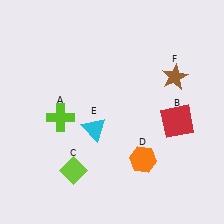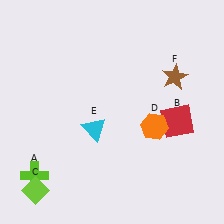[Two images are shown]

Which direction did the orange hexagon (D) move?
The orange hexagon (D) moved up.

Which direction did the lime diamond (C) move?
The lime diamond (C) moved left.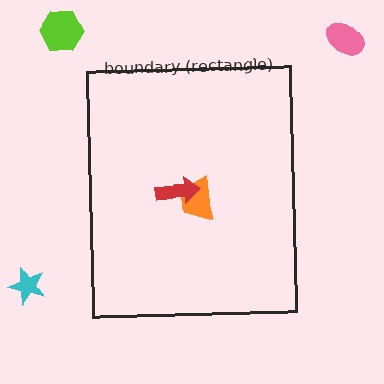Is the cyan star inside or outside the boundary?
Outside.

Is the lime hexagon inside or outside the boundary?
Outside.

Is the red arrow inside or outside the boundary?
Inside.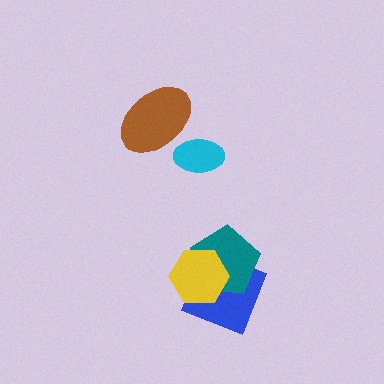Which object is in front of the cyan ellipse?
The brown ellipse is in front of the cyan ellipse.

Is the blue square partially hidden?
Yes, it is partially covered by another shape.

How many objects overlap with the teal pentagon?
2 objects overlap with the teal pentagon.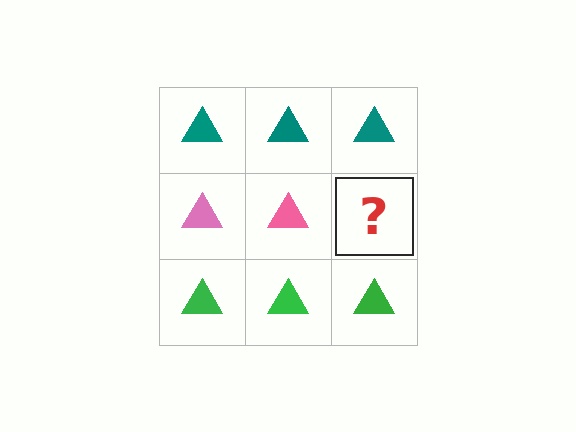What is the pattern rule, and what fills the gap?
The rule is that each row has a consistent color. The gap should be filled with a pink triangle.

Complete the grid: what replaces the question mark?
The question mark should be replaced with a pink triangle.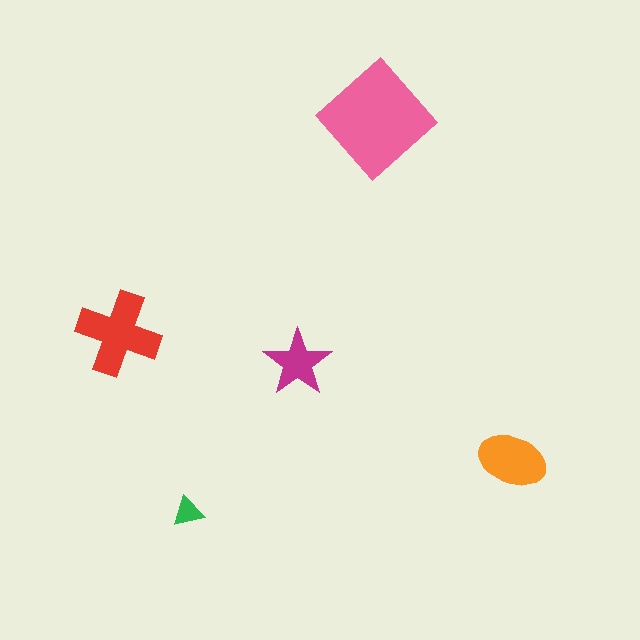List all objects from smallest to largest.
The green triangle, the magenta star, the orange ellipse, the red cross, the pink diamond.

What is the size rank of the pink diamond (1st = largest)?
1st.